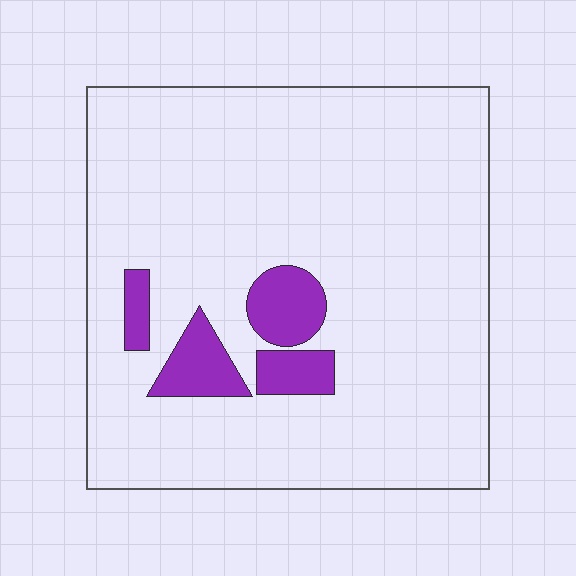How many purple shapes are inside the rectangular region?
4.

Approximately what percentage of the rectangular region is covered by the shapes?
Approximately 10%.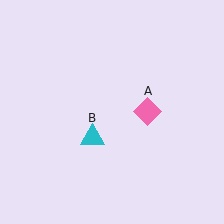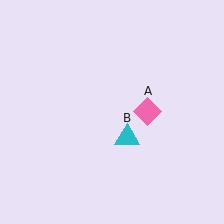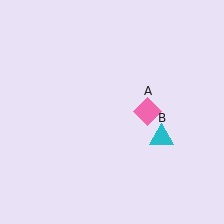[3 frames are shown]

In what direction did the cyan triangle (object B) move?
The cyan triangle (object B) moved right.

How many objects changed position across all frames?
1 object changed position: cyan triangle (object B).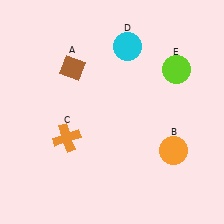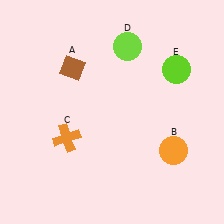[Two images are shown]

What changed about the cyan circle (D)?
In Image 1, D is cyan. In Image 2, it changed to lime.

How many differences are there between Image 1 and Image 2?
There is 1 difference between the two images.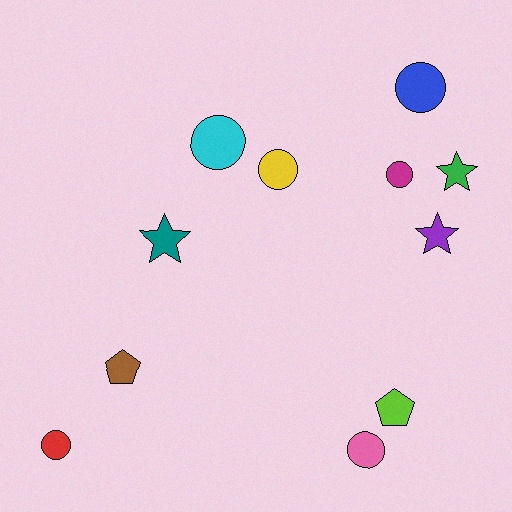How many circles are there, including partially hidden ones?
There are 6 circles.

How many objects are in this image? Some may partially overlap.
There are 11 objects.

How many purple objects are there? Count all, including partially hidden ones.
There is 1 purple object.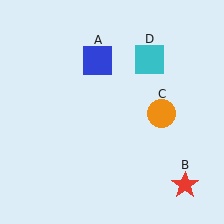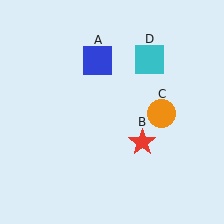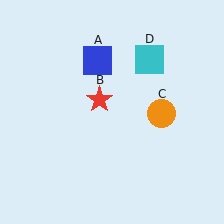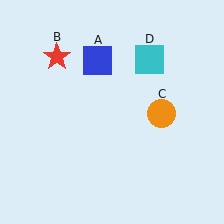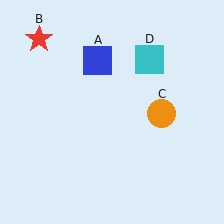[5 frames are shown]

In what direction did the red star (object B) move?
The red star (object B) moved up and to the left.